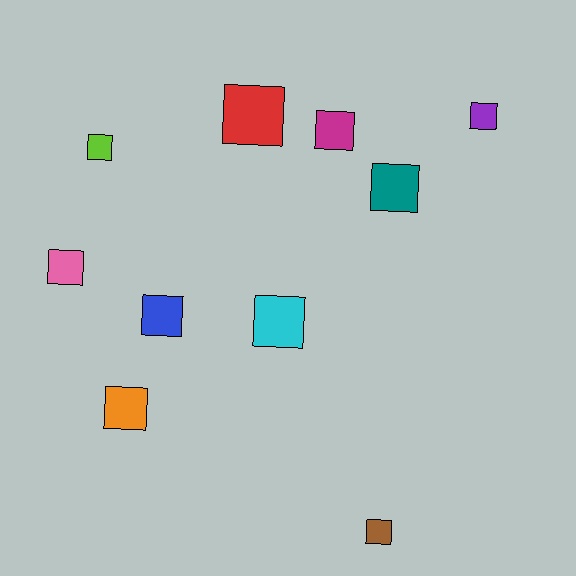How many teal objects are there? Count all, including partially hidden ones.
There is 1 teal object.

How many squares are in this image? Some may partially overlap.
There are 10 squares.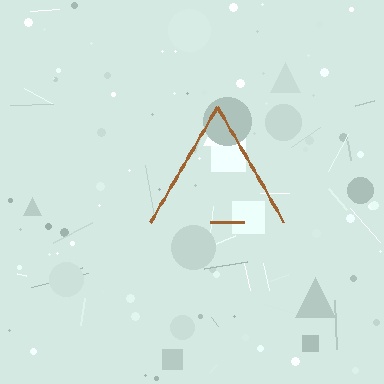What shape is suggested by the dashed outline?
The dashed outline suggests a triangle.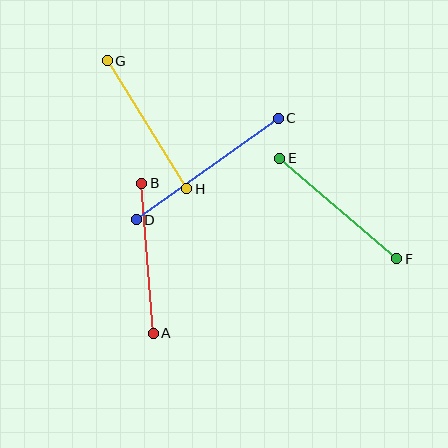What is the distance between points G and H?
The distance is approximately 151 pixels.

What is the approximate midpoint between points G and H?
The midpoint is at approximately (147, 125) pixels.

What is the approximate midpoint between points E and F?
The midpoint is at approximately (338, 209) pixels.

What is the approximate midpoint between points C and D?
The midpoint is at approximately (207, 169) pixels.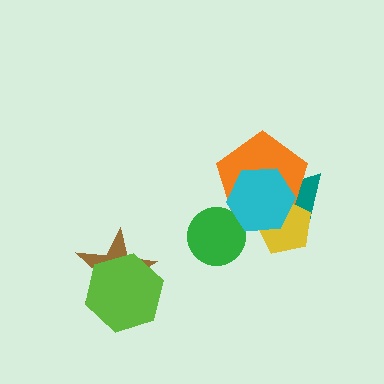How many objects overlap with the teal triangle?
3 objects overlap with the teal triangle.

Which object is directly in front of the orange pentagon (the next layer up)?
The yellow pentagon is directly in front of the orange pentagon.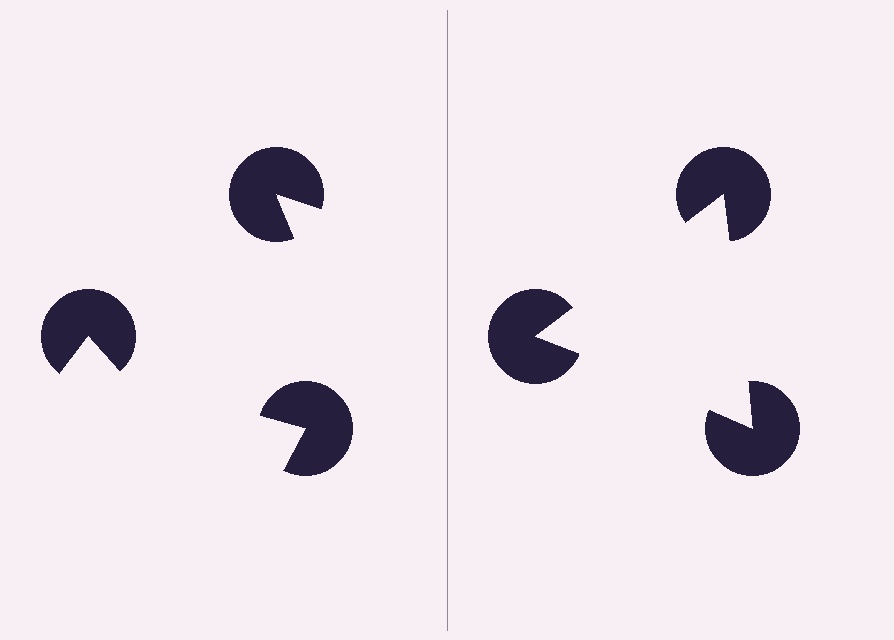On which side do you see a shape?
An illusory triangle appears on the right side. On the left side the wedge cuts are rotated, so no coherent shape forms.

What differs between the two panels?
The pac-man discs are positioned identically on both sides; only the wedge orientations differ. On the right they align to a triangle; on the left they are misaligned.